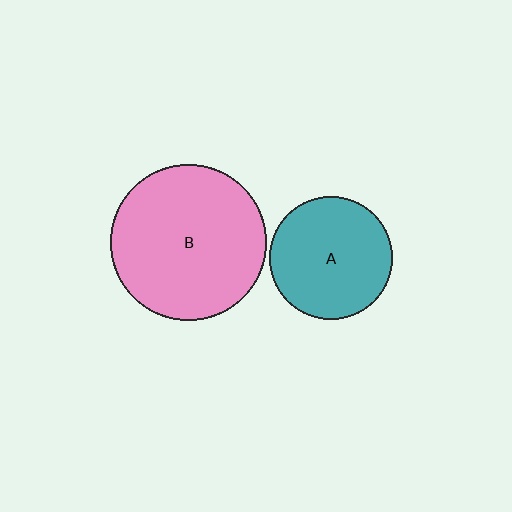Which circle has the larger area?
Circle B (pink).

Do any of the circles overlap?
No, none of the circles overlap.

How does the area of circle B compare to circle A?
Approximately 1.6 times.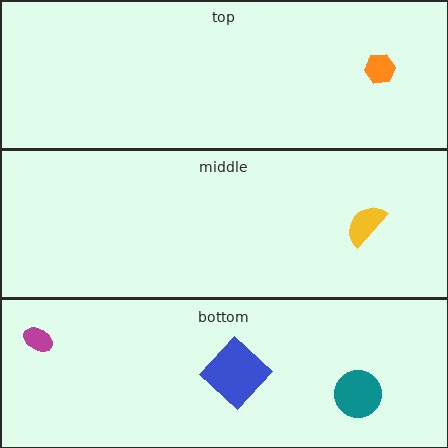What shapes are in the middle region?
The yellow semicircle.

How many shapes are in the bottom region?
3.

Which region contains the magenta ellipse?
The bottom region.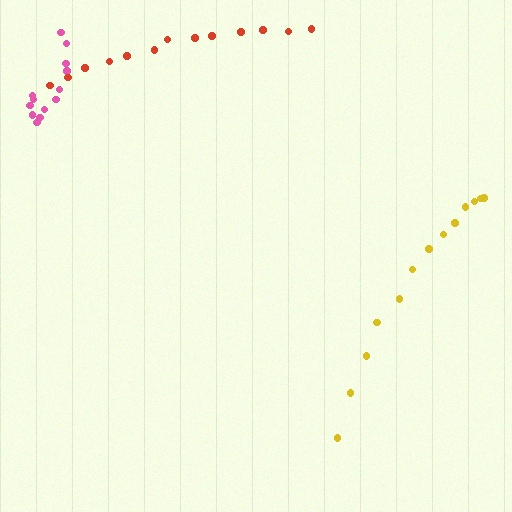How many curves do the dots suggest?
There are 3 distinct paths.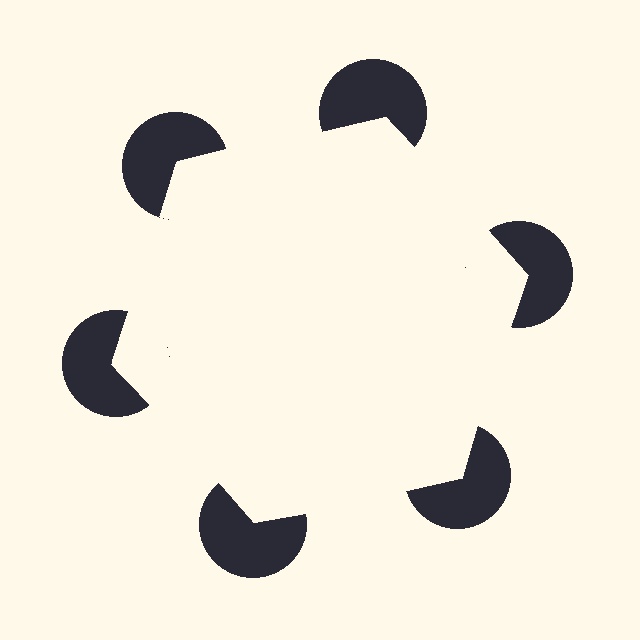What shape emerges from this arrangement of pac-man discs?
An illusory hexagon — its edges are inferred from the aligned wedge cuts in the pac-man discs, not physically drawn.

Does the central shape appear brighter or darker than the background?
It typically appears slightly brighter than the background, even though no actual brightness change is drawn.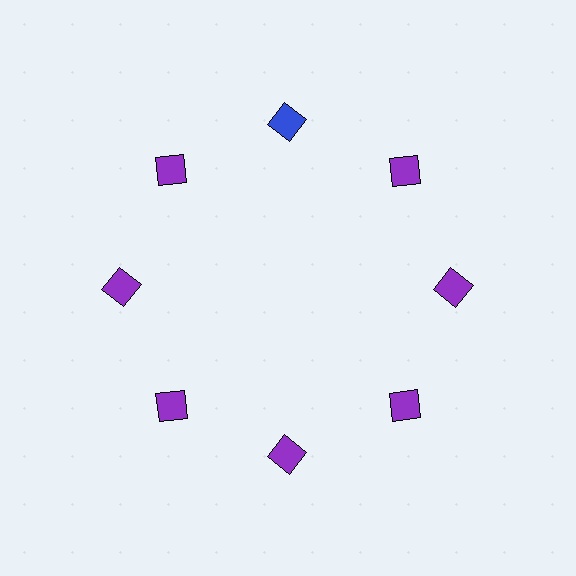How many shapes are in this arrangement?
There are 8 shapes arranged in a ring pattern.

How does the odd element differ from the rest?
It has a different color: blue instead of purple.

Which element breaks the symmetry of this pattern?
The blue square at roughly the 12 o'clock position breaks the symmetry. All other shapes are purple squares.